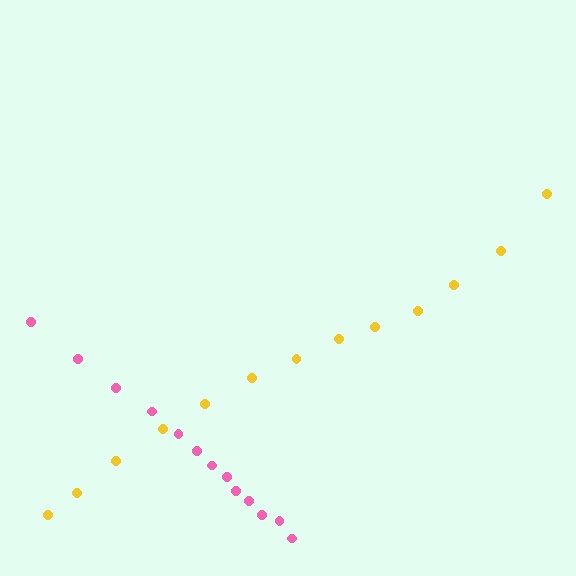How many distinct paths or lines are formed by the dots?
There are 2 distinct paths.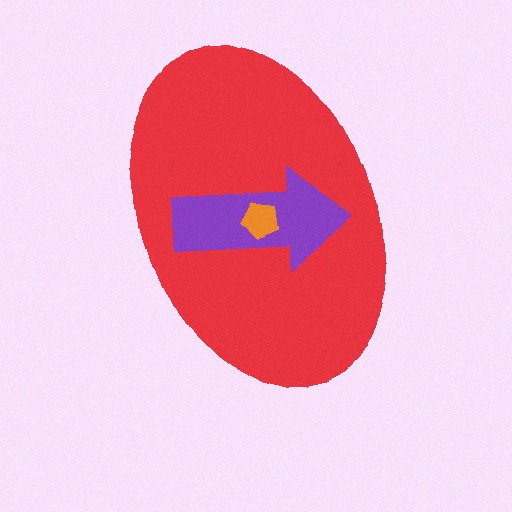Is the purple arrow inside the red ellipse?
Yes.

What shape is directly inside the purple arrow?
The orange pentagon.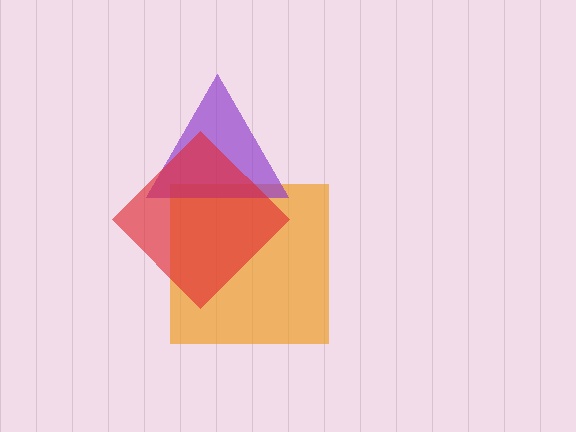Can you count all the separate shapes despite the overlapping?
Yes, there are 3 separate shapes.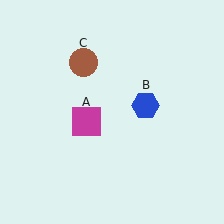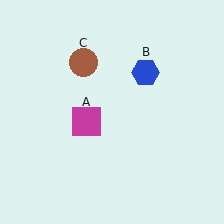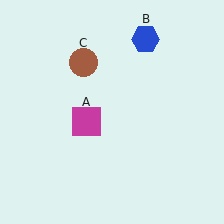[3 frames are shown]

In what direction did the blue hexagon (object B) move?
The blue hexagon (object B) moved up.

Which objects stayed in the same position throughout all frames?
Magenta square (object A) and brown circle (object C) remained stationary.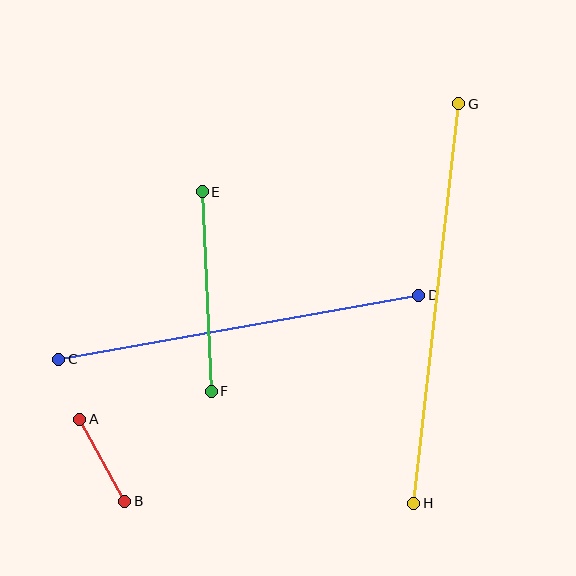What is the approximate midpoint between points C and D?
The midpoint is at approximately (239, 327) pixels.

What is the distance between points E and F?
The distance is approximately 200 pixels.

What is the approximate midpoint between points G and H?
The midpoint is at approximately (436, 304) pixels.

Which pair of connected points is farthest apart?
Points G and H are farthest apart.